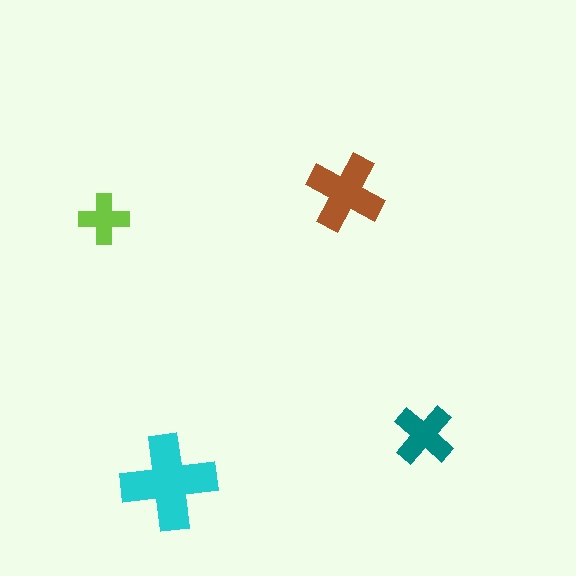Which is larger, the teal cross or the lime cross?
The teal one.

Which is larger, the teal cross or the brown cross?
The brown one.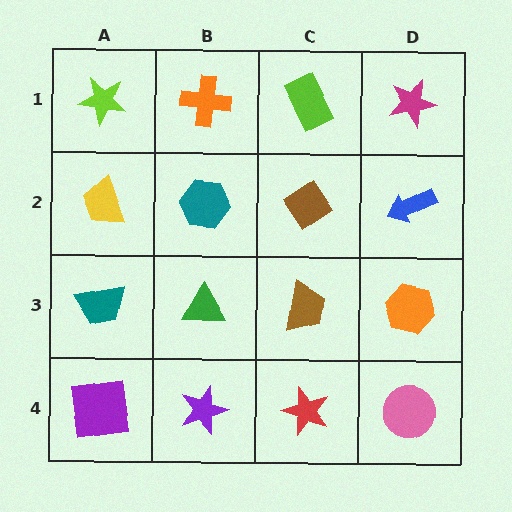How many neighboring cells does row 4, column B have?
3.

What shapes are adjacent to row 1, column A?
A yellow trapezoid (row 2, column A), an orange cross (row 1, column B).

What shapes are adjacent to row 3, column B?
A teal hexagon (row 2, column B), a purple star (row 4, column B), a teal trapezoid (row 3, column A), a brown trapezoid (row 3, column C).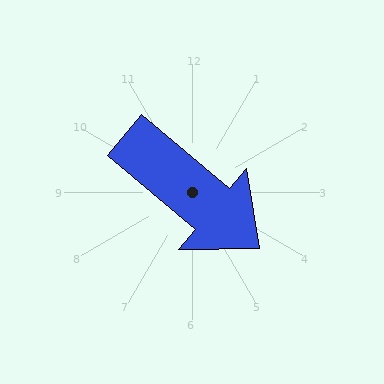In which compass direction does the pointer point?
Southeast.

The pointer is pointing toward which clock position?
Roughly 4 o'clock.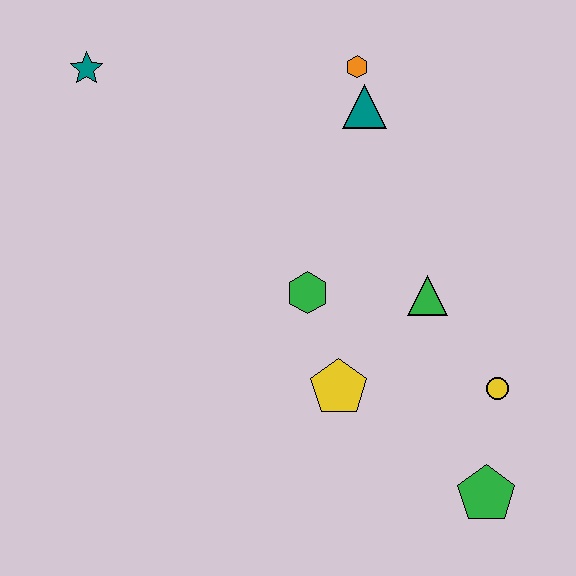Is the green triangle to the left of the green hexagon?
No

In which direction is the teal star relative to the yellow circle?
The teal star is to the left of the yellow circle.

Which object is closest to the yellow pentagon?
The green hexagon is closest to the yellow pentagon.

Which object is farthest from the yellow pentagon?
The teal star is farthest from the yellow pentagon.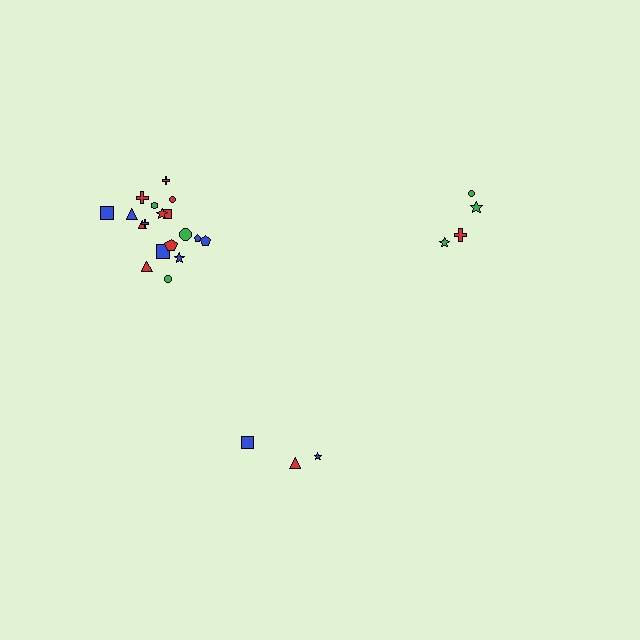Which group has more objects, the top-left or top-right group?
The top-left group.